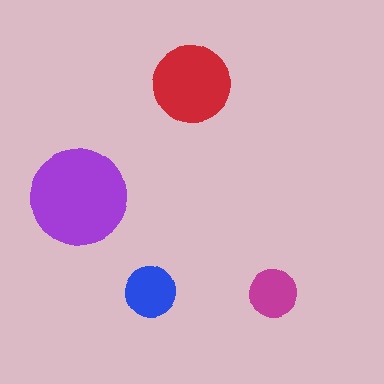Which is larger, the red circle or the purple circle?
The purple one.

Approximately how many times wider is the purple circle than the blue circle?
About 2 times wider.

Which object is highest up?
The red circle is topmost.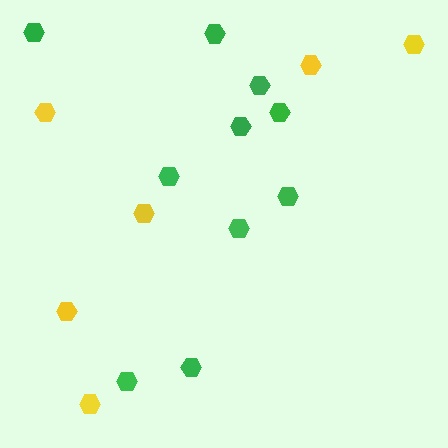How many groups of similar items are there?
There are 2 groups: one group of yellow hexagons (6) and one group of green hexagons (10).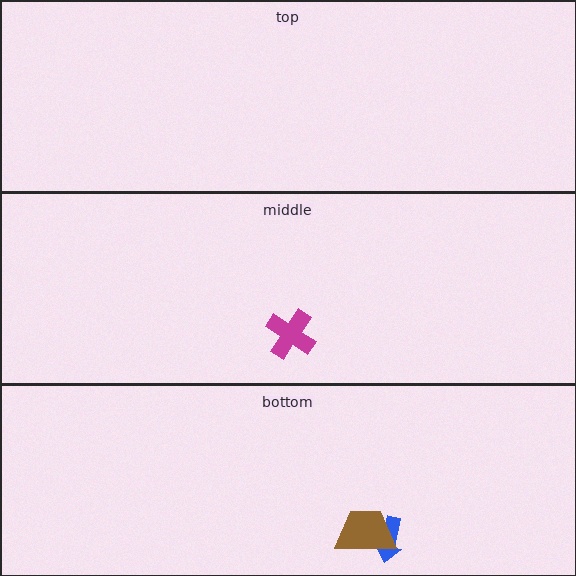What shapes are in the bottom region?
The blue arrow, the brown trapezoid.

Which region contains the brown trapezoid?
The bottom region.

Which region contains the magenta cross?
The middle region.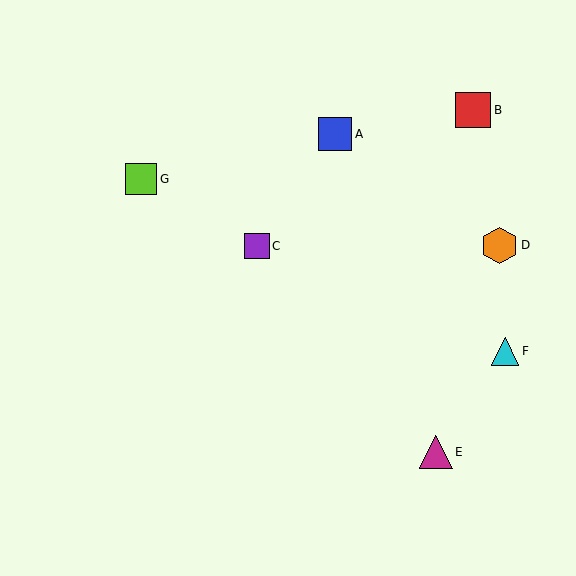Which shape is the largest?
The orange hexagon (labeled D) is the largest.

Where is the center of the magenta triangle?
The center of the magenta triangle is at (436, 452).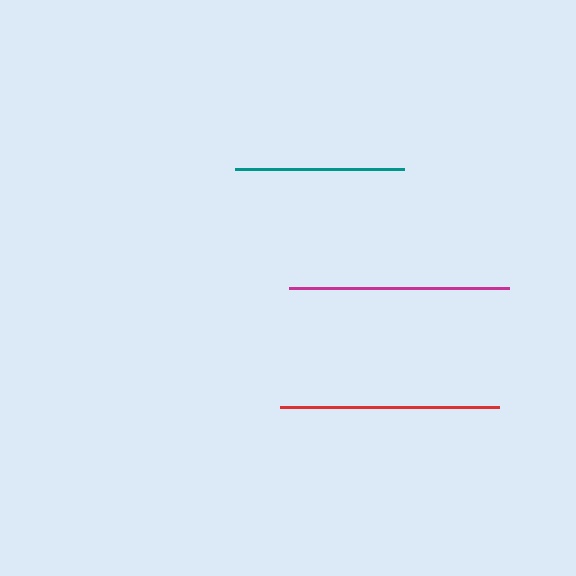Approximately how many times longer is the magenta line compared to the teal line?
The magenta line is approximately 1.3 times the length of the teal line.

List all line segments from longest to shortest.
From longest to shortest: magenta, red, teal.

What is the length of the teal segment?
The teal segment is approximately 169 pixels long.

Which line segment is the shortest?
The teal line is the shortest at approximately 169 pixels.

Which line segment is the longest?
The magenta line is the longest at approximately 219 pixels.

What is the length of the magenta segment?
The magenta segment is approximately 219 pixels long.